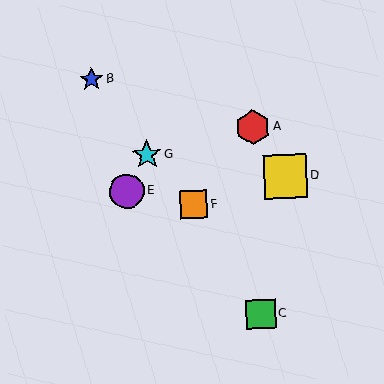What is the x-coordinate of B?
Object B is at x≈91.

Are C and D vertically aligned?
No, C is at x≈261 and D is at x≈285.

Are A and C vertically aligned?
Yes, both are at x≈253.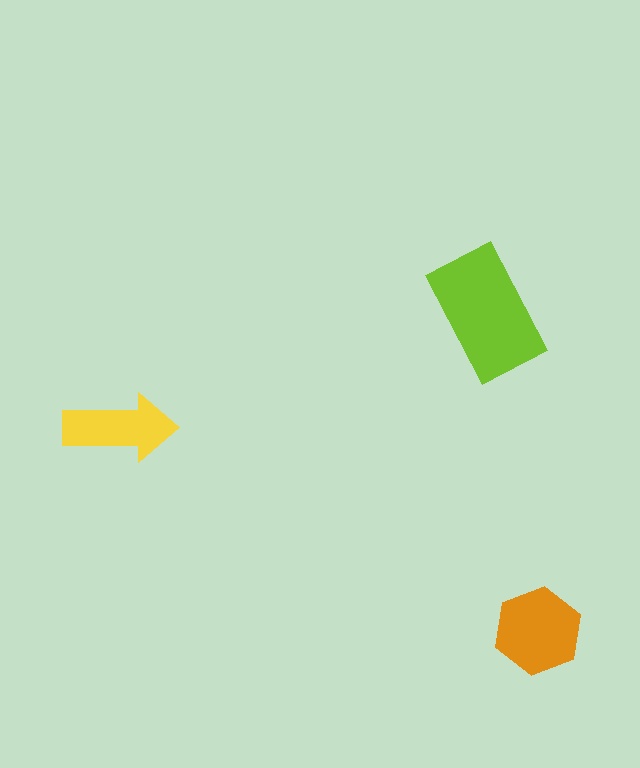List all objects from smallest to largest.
The yellow arrow, the orange hexagon, the lime rectangle.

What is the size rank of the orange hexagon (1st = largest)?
2nd.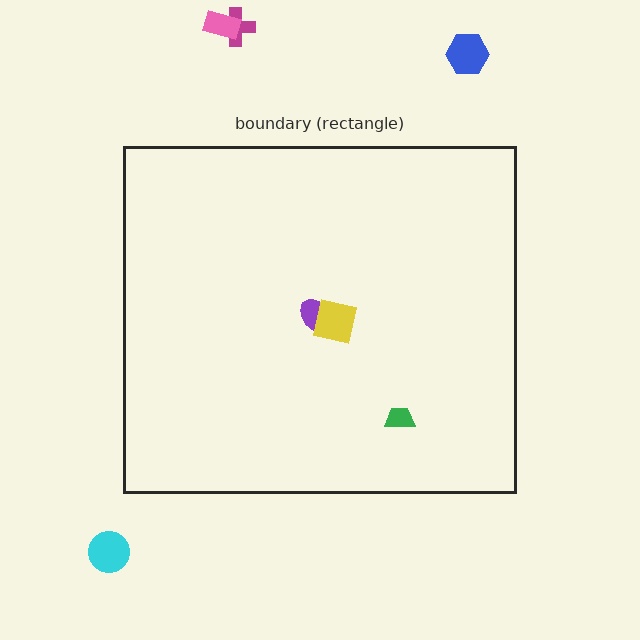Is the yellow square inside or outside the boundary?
Inside.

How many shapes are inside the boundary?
3 inside, 4 outside.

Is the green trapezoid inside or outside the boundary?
Inside.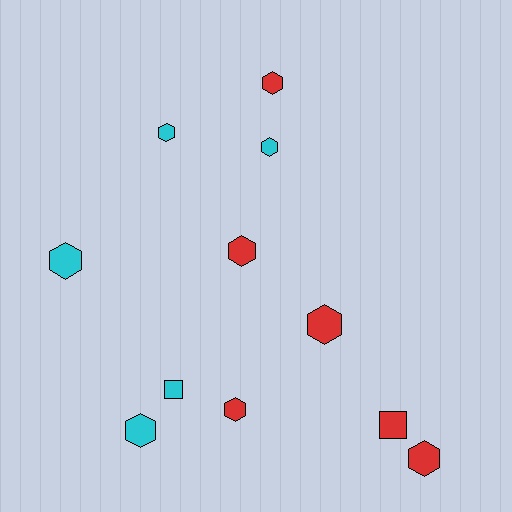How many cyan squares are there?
There is 1 cyan square.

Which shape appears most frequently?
Hexagon, with 9 objects.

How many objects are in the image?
There are 11 objects.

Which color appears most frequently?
Red, with 6 objects.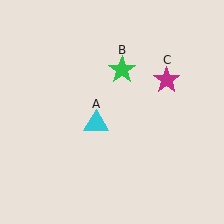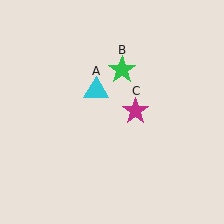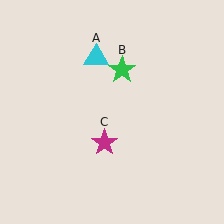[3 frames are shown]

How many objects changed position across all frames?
2 objects changed position: cyan triangle (object A), magenta star (object C).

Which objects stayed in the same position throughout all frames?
Green star (object B) remained stationary.